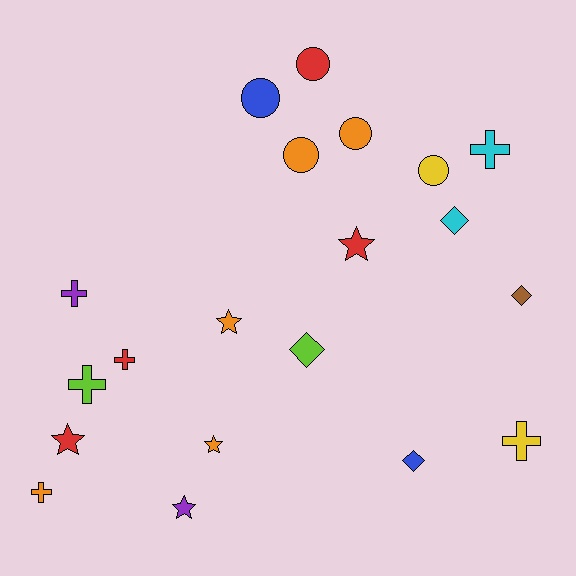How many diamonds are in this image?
There are 4 diamonds.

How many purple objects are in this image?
There are 2 purple objects.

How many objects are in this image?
There are 20 objects.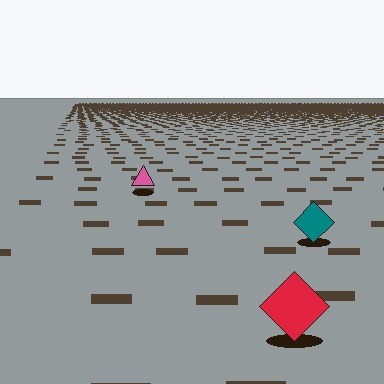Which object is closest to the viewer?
The red diamond is closest. The texture marks near it are larger and more spread out.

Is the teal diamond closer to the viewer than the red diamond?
No. The red diamond is closer — you can tell from the texture gradient: the ground texture is coarser near it.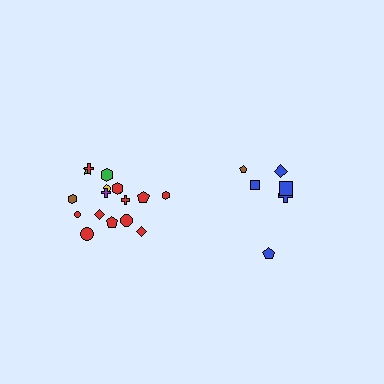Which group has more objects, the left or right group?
The left group.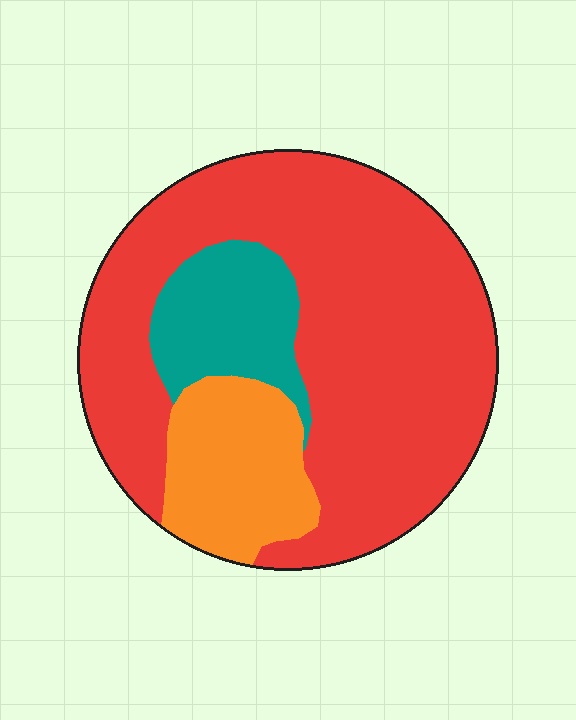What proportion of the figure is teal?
Teal covers roughly 15% of the figure.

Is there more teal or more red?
Red.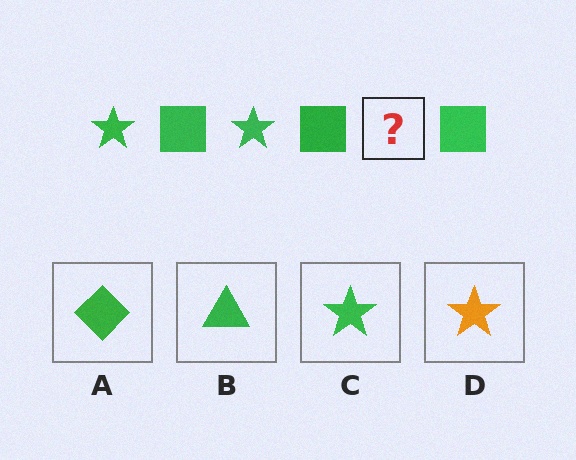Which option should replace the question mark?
Option C.